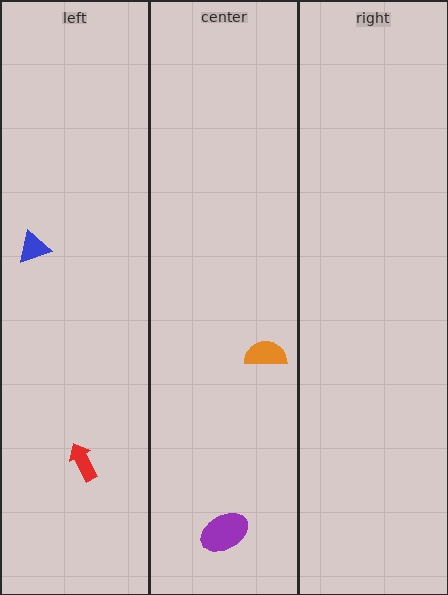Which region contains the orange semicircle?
The center region.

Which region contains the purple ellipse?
The center region.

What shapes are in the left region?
The red arrow, the blue triangle.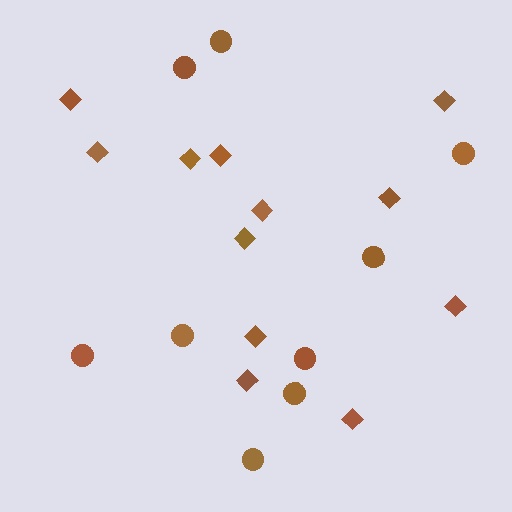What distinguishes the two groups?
There are 2 groups: one group of diamonds (12) and one group of circles (9).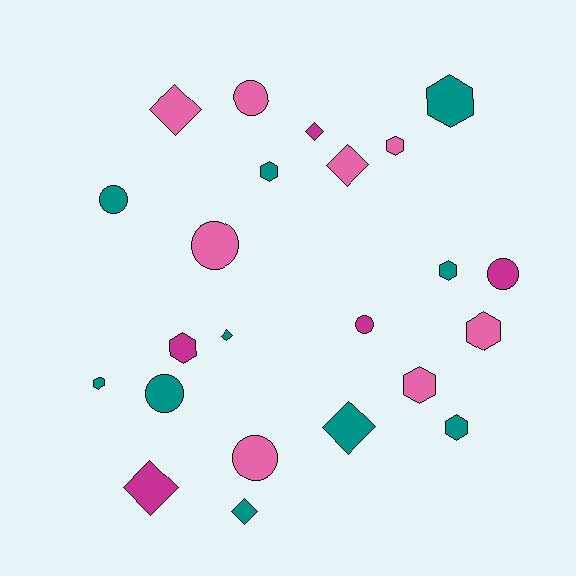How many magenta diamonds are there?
There are 2 magenta diamonds.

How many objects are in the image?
There are 23 objects.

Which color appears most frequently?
Teal, with 10 objects.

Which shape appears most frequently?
Hexagon, with 9 objects.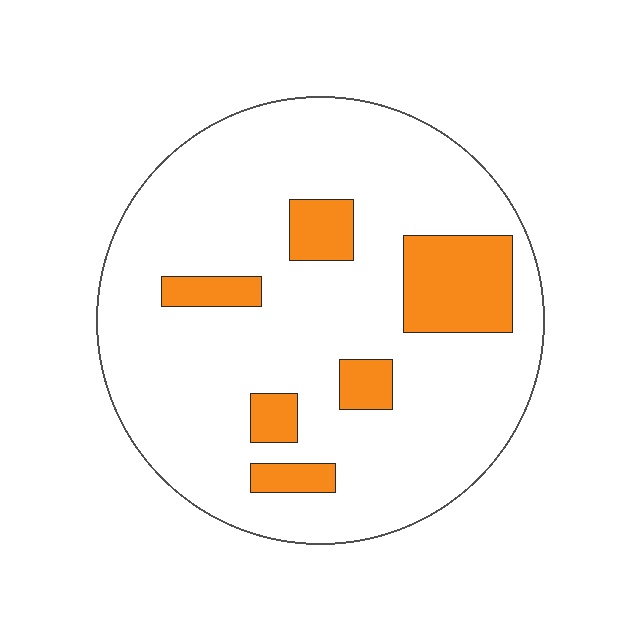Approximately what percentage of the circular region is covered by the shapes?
Approximately 15%.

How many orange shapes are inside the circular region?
6.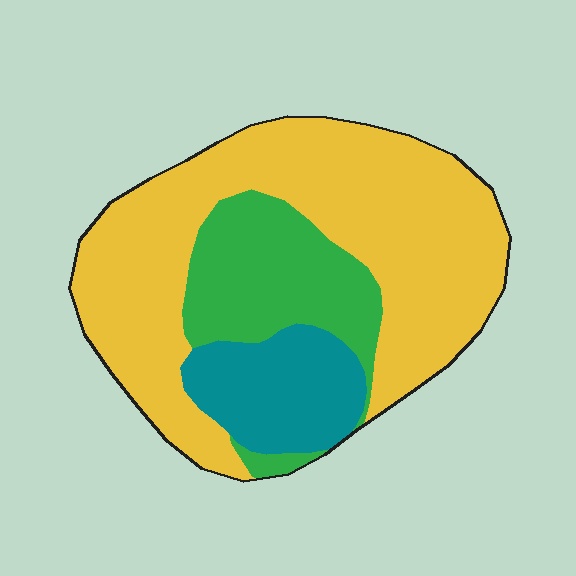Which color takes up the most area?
Yellow, at roughly 60%.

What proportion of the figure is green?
Green covers roughly 20% of the figure.